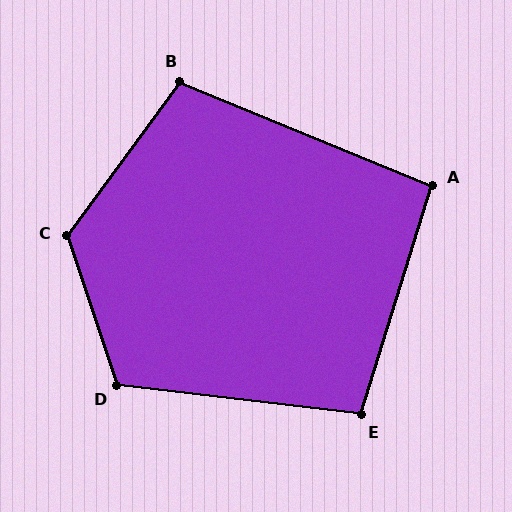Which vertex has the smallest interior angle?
A, at approximately 95 degrees.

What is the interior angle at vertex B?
Approximately 104 degrees (obtuse).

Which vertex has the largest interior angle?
C, at approximately 125 degrees.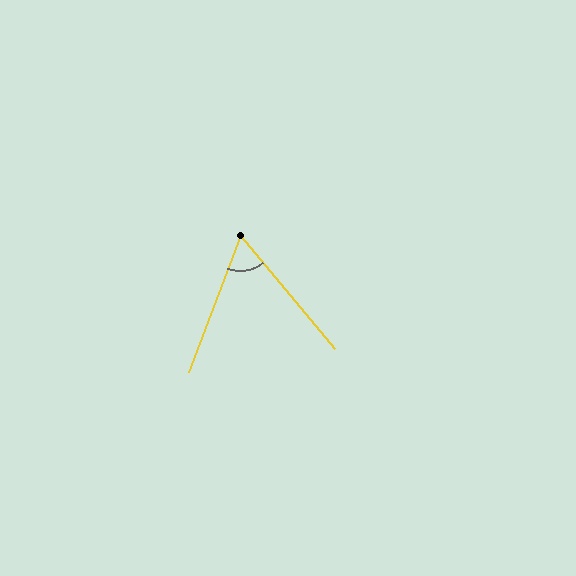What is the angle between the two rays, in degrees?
Approximately 61 degrees.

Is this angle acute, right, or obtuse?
It is acute.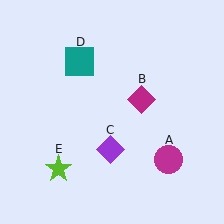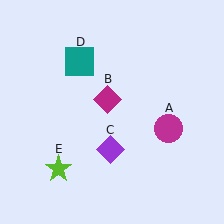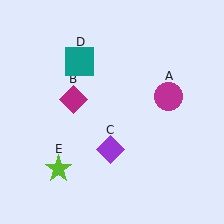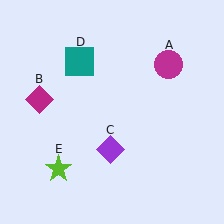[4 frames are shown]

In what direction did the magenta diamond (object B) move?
The magenta diamond (object B) moved left.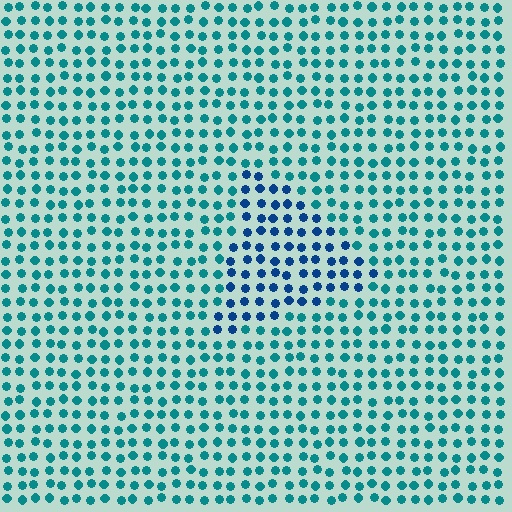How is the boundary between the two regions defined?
The boundary is defined purely by a slight shift in hue (about 34 degrees). Spacing, size, and orientation are identical on both sides.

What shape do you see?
I see a triangle.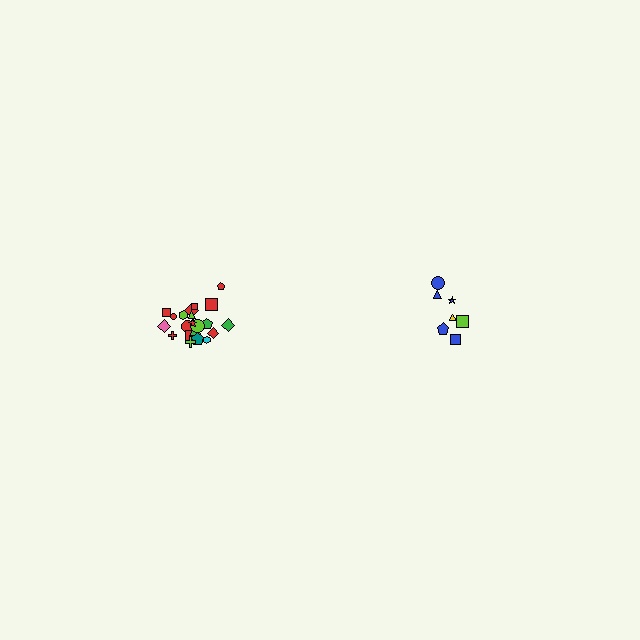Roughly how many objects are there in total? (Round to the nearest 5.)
Roughly 30 objects in total.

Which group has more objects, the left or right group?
The left group.